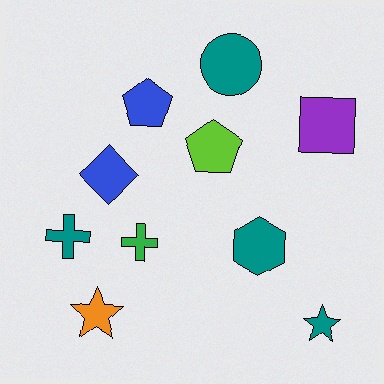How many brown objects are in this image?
There are no brown objects.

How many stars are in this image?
There are 2 stars.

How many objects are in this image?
There are 10 objects.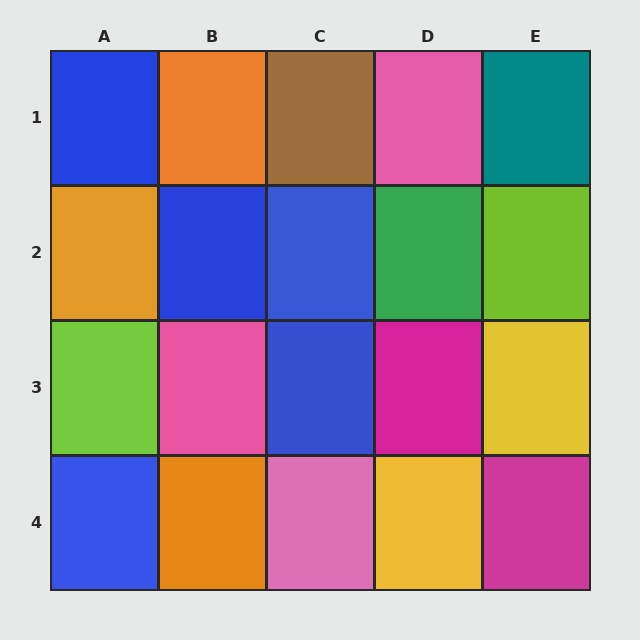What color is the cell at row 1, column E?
Teal.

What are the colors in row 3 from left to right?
Lime, pink, blue, magenta, yellow.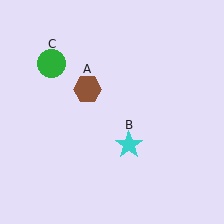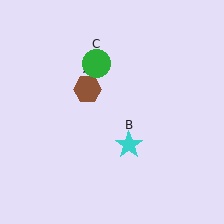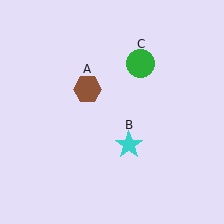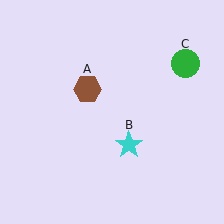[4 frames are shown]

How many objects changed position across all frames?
1 object changed position: green circle (object C).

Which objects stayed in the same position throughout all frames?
Brown hexagon (object A) and cyan star (object B) remained stationary.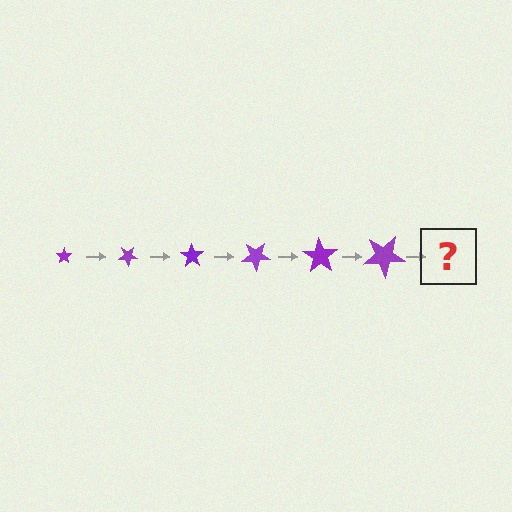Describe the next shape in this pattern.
It should be a star, larger than the previous one and rotated 210 degrees from the start.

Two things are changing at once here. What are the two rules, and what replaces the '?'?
The two rules are that the star grows larger each step and it rotates 35 degrees each step. The '?' should be a star, larger than the previous one and rotated 210 degrees from the start.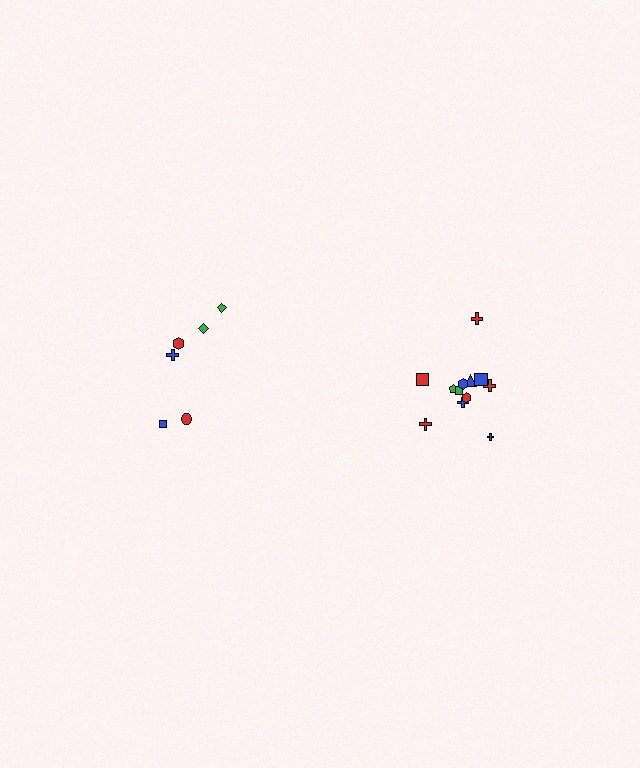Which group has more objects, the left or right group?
The right group.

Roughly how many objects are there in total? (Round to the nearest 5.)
Roughly 20 objects in total.